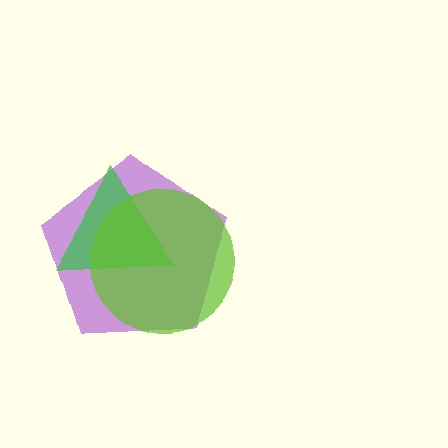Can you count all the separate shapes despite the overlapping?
Yes, there are 3 separate shapes.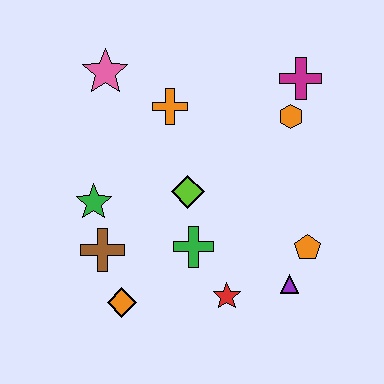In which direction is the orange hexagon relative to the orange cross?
The orange hexagon is to the right of the orange cross.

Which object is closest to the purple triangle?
The orange pentagon is closest to the purple triangle.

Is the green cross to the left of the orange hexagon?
Yes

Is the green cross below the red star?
No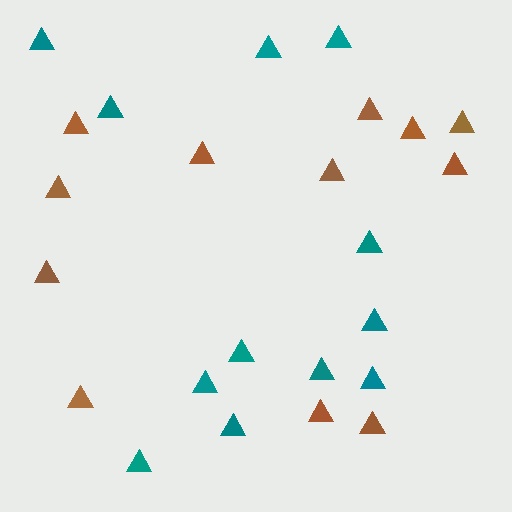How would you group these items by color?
There are 2 groups: one group of teal triangles (12) and one group of brown triangles (12).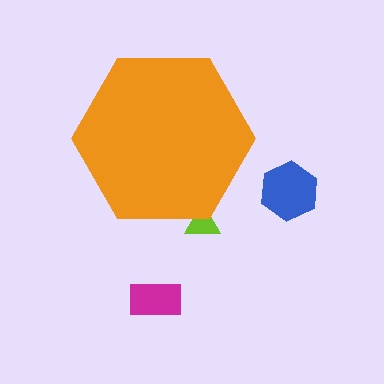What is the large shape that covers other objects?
An orange hexagon.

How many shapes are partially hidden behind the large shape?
1 shape is partially hidden.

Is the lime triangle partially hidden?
Yes, the lime triangle is partially hidden behind the orange hexagon.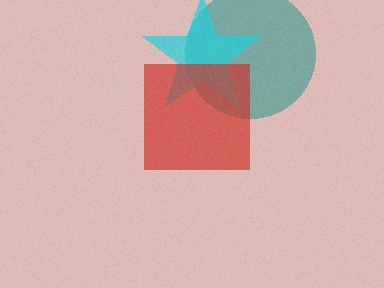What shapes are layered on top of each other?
The layered shapes are: a teal circle, a cyan star, a red square.